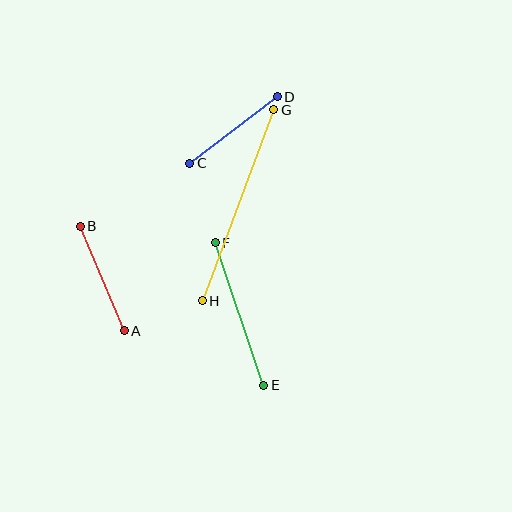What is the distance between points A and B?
The distance is approximately 113 pixels.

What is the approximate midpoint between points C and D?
The midpoint is at approximately (234, 130) pixels.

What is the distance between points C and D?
The distance is approximately 110 pixels.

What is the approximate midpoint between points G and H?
The midpoint is at approximately (238, 205) pixels.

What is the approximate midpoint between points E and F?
The midpoint is at approximately (239, 314) pixels.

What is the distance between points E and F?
The distance is approximately 150 pixels.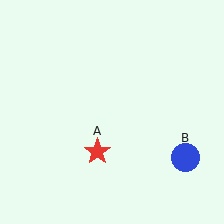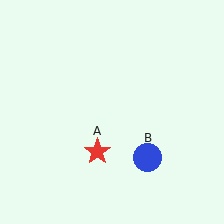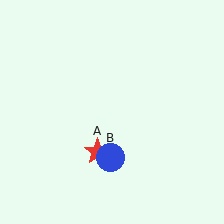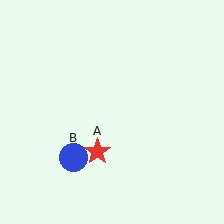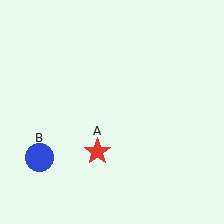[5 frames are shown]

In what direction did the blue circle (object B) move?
The blue circle (object B) moved left.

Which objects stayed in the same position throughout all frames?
Red star (object A) remained stationary.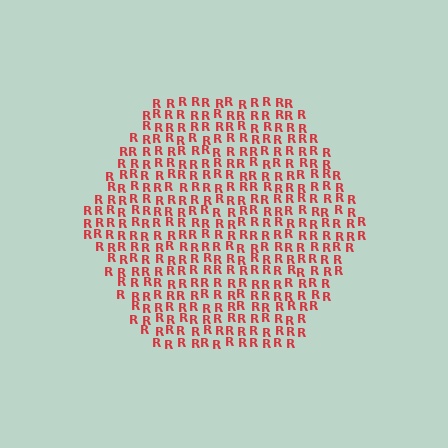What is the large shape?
The large shape is a hexagon.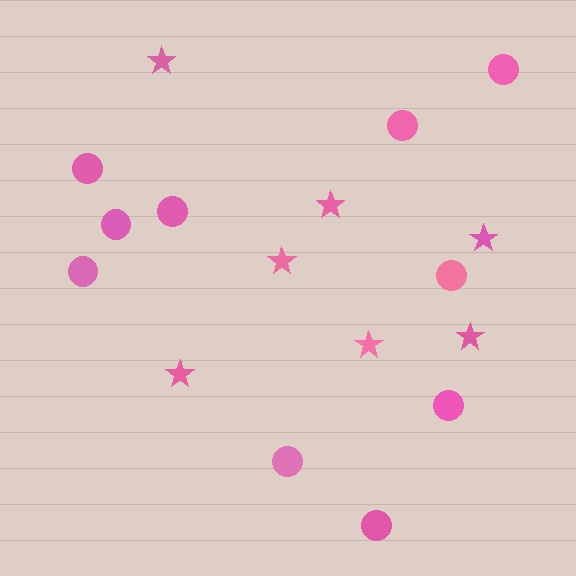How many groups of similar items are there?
There are 2 groups: one group of stars (7) and one group of circles (10).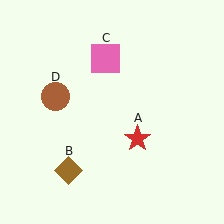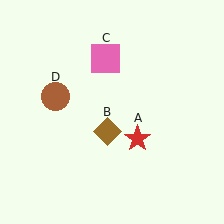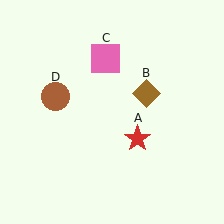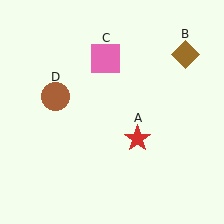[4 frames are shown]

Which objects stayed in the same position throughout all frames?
Red star (object A) and pink square (object C) and brown circle (object D) remained stationary.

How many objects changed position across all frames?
1 object changed position: brown diamond (object B).